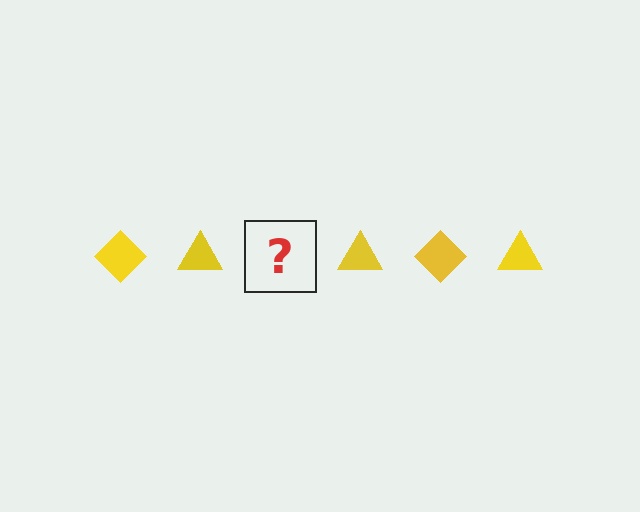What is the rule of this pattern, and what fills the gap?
The rule is that the pattern cycles through diamond, triangle shapes in yellow. The gap should be filled with a yellow diamond.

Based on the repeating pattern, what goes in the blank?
The blank should be a yellow diamond.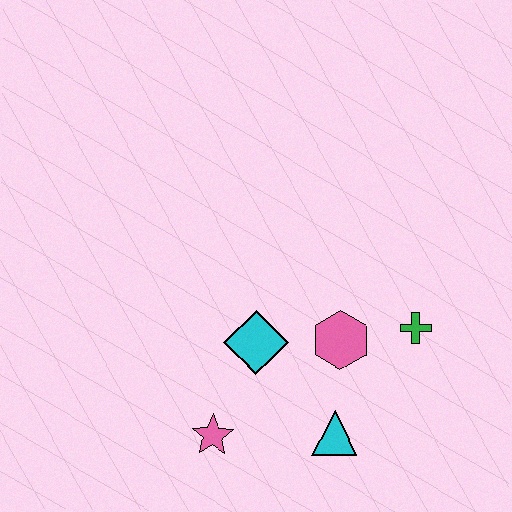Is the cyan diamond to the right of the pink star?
Yes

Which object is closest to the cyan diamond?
The pink hexagon is closest to the cyan diamond.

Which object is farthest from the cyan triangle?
The green cross is farthest from the cyan triangle.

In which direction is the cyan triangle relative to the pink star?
The cyan triangle is to the right of the pink star.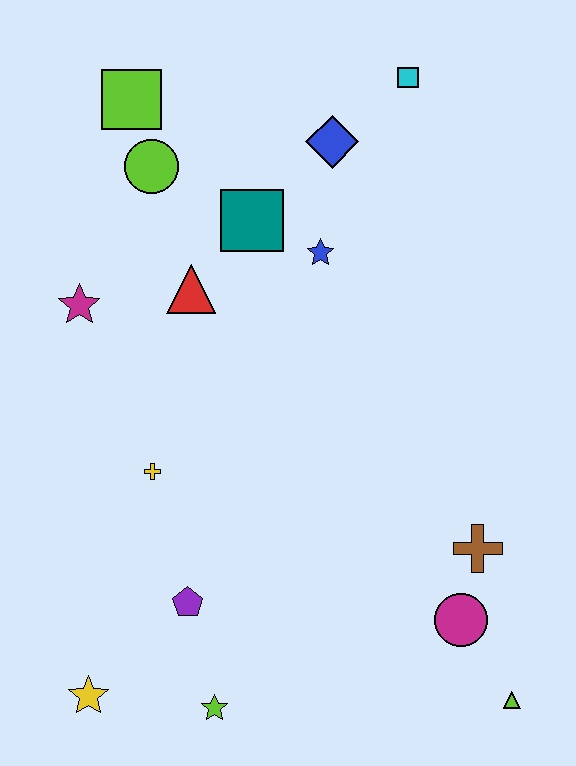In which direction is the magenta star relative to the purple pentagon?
The magenta star is above the purple pentagon.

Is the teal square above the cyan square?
No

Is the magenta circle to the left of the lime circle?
No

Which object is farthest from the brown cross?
The lime square is farthest from the brown cross.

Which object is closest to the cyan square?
The blue diamond is closest to the cyan square.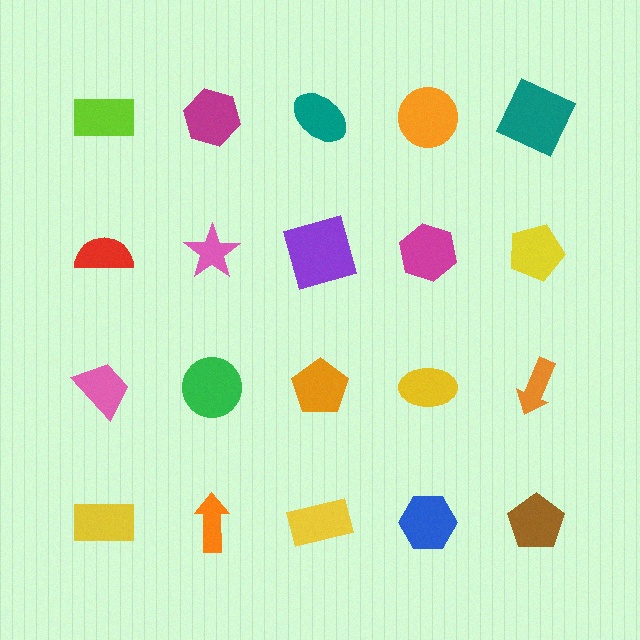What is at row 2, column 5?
A yellow pentagon.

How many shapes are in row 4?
5 shapes.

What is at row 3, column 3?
An orange pentagon.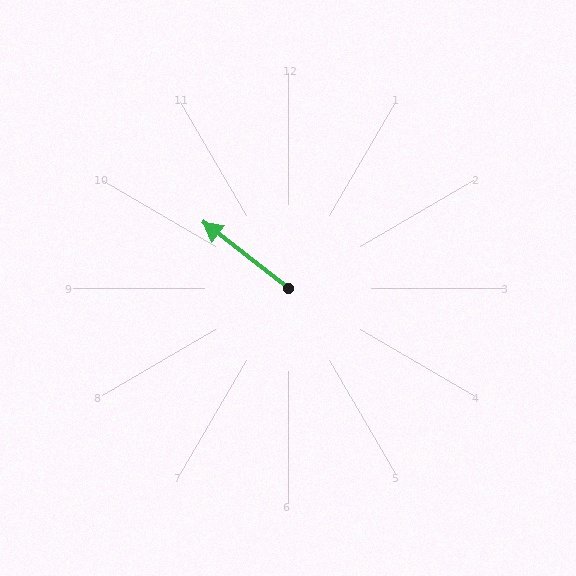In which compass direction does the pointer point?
Northwest.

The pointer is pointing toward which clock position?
Roughly 10 o'clock.